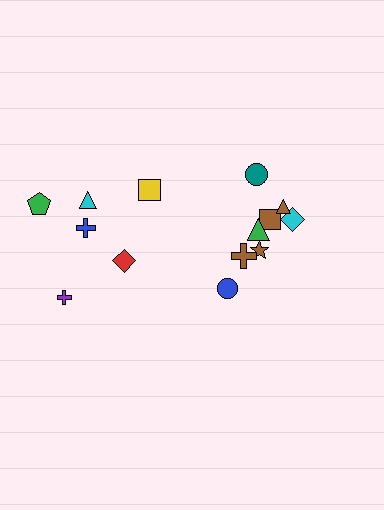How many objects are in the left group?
There are 6 objects.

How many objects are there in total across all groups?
There are 14 objects.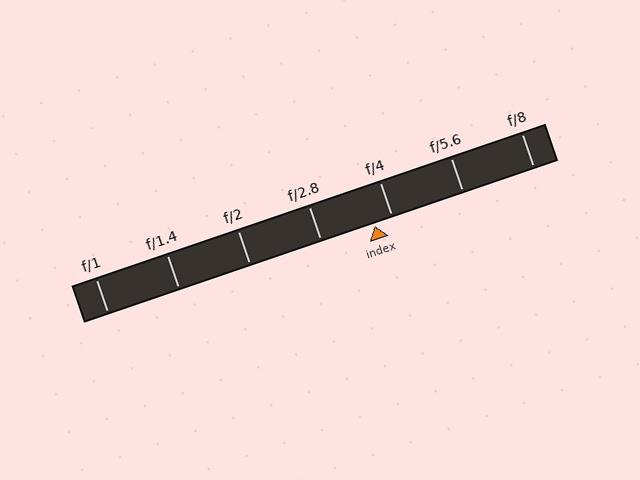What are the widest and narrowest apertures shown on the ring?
The widest aperture shown is f/1 and the narrowest is f/8.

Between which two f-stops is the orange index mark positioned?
The index mark is between f/2.8 and f/4.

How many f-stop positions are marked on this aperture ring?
There are 7 f-stop positions marked.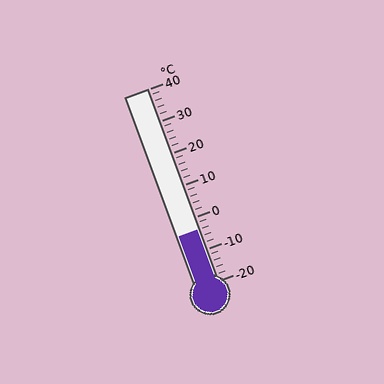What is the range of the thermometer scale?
The thermometer scale ranges from -20°C to 40°C.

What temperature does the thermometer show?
The thermometer shows approximately -4°C.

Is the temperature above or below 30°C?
The temperature is below 30°C.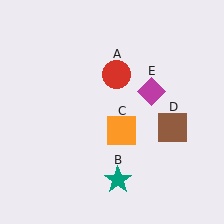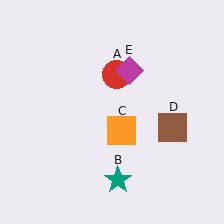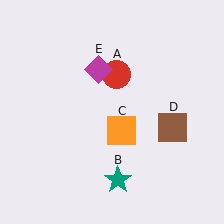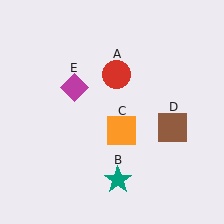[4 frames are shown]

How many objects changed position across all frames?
1 object changed position: magenta diamond (object E).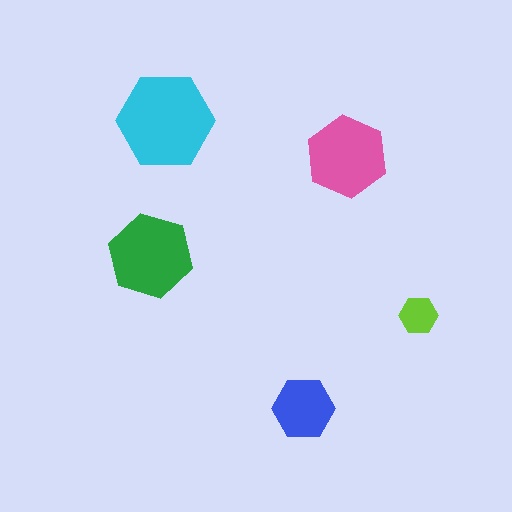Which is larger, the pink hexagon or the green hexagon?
The green one.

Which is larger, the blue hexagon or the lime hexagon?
The blue one.